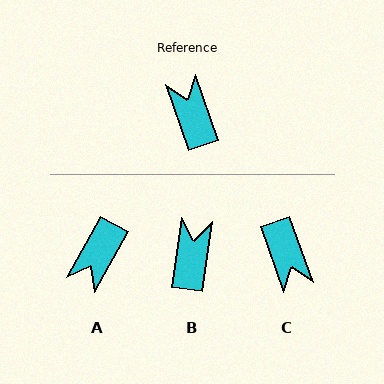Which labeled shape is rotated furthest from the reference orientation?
C, about 180 degrees away.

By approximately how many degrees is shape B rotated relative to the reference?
Approximately 27 degrees clockwise.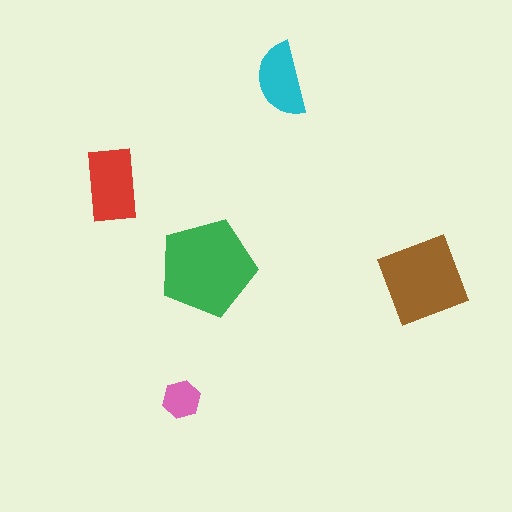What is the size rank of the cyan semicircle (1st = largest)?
4th.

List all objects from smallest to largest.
The pink hexagon, the cyan semicircle, the red rectangle, the brown square, the green pentagon.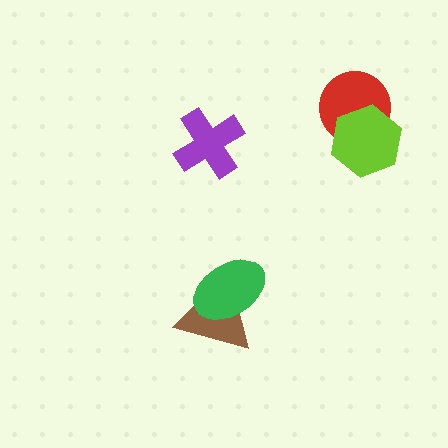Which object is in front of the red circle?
The lime hexagon is in front of the red circle.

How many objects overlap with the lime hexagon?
1 object overlaps with the lime hexagon.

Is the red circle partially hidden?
Yes, it is partially covered by another shape.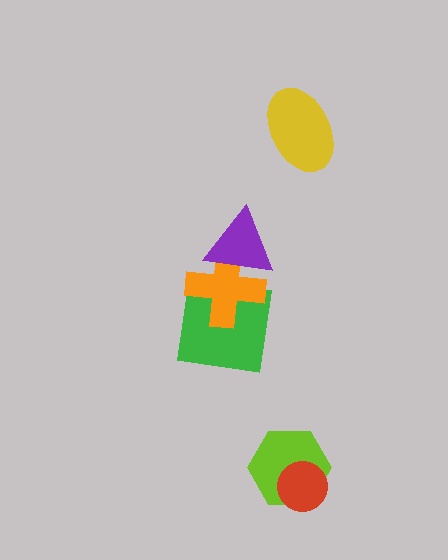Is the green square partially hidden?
Yes, it is partially covered by another shape.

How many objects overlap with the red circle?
1 object overlaps with the red circle.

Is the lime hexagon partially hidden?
Yes, it is partially covered by another shape.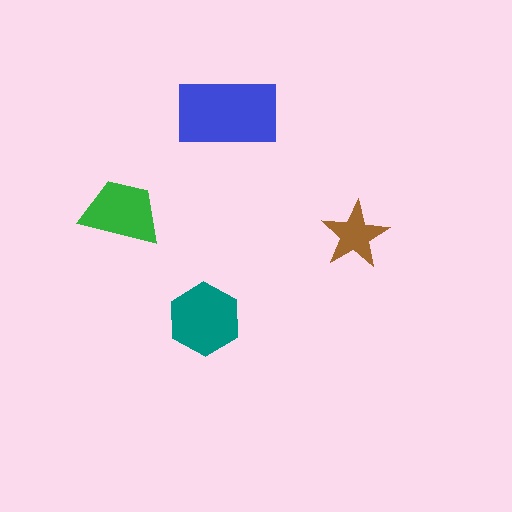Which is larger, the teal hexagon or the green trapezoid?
The teal hexagon.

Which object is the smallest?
The brown star.